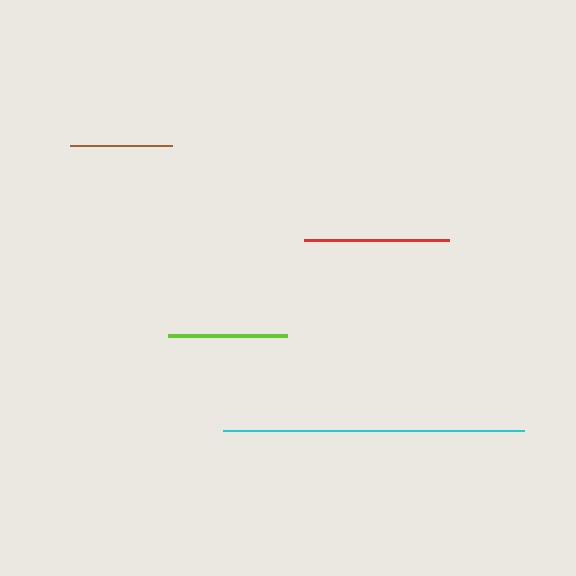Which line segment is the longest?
The cyan line is the longest at approximately 300 pixels.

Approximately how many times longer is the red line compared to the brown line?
The red line is approximately 1.4 times the length of the brown line.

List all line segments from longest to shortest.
From longest to shortest: cyan, red, lime, brown.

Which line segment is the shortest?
The brown line is the shortest at approximately 101 pixels.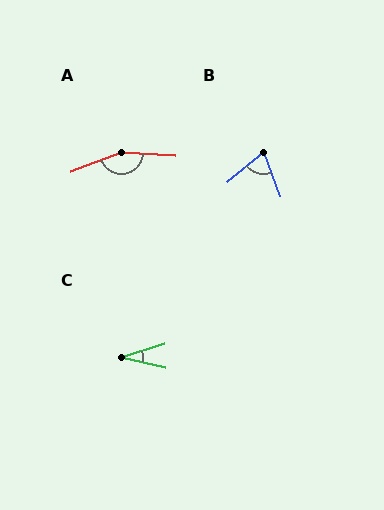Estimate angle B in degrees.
Approximately 71 degrees.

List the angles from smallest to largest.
C (30°), B (71°), A (156°).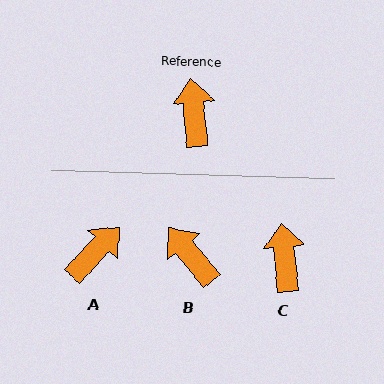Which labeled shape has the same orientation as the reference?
C.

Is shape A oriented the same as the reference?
No, it is off by about 49 degrees.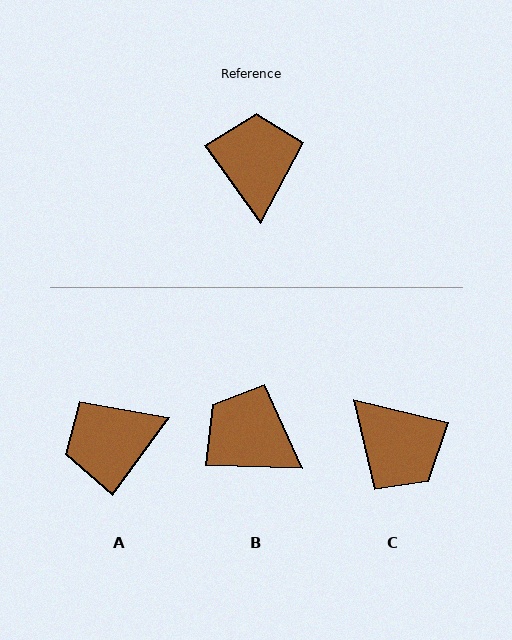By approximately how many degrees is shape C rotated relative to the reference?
Approximately 139 degrees clockwise.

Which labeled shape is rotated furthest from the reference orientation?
C, about 139 degrees away.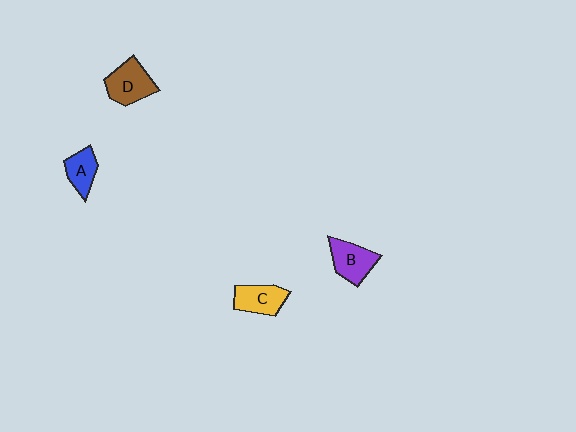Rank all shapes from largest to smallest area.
From largest to smallest: D (brown), B (purple), C (yellow), A (blue).